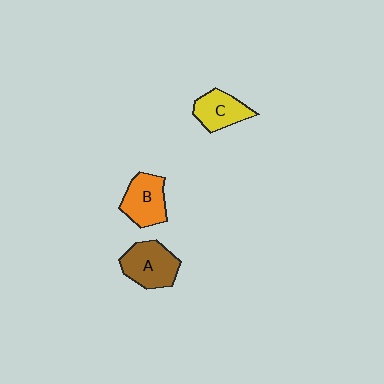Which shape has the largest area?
Shape A (brown).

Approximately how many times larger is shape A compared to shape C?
Approximately 1.3 times.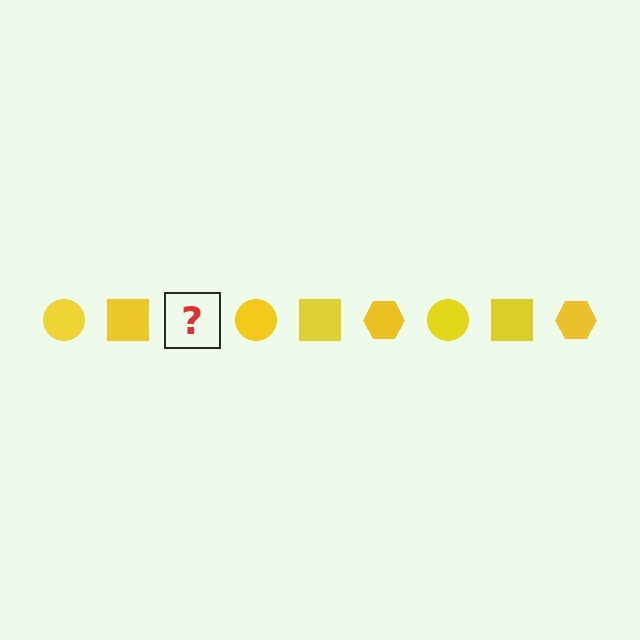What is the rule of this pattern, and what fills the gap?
The rule is that the pattern cycles through circle, square, hexagon shapes in yellow. The gap should be filled with a yellow hexagon.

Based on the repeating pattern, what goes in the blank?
The blank should be a yellow hexagon.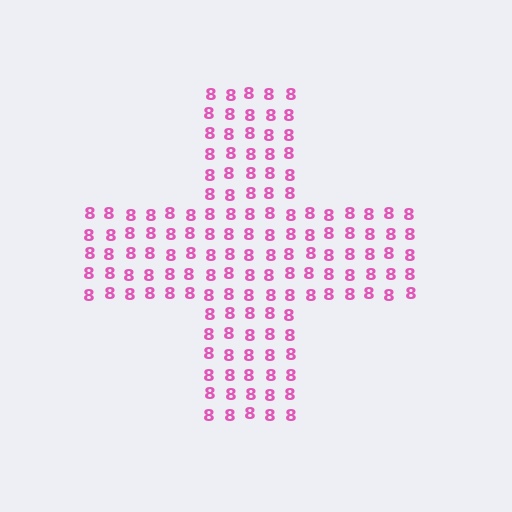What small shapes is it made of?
It is made of small digit 8's.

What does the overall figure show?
The overall figure shows a cross.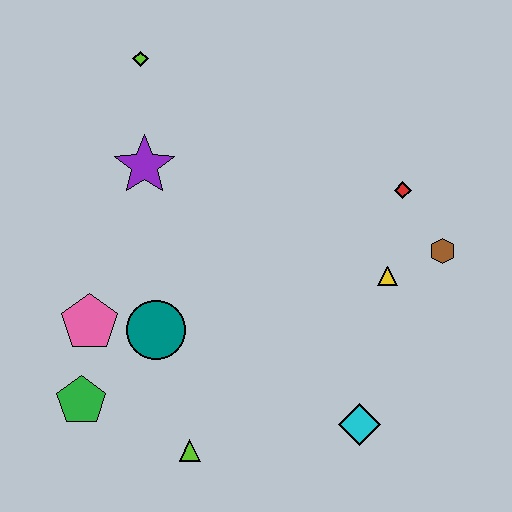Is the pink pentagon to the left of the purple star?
Yes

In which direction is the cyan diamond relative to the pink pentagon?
The cyan diamond is to the right of the pink pentagon.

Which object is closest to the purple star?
The lime diamond is closest to the purple star.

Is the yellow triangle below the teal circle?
No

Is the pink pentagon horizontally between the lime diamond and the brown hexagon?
No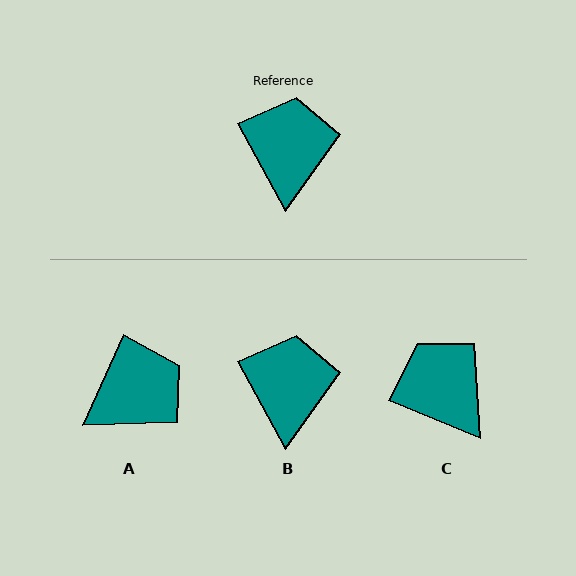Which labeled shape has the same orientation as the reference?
B.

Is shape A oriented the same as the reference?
No, it is off by about 53 degrees.